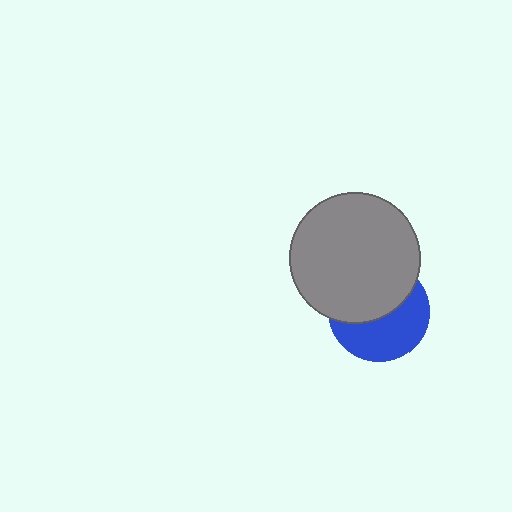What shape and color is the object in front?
The object in front is a gray circle.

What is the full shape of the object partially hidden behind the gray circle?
The partially hidden object is a blue circle.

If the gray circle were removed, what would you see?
You would see the complete blue circle.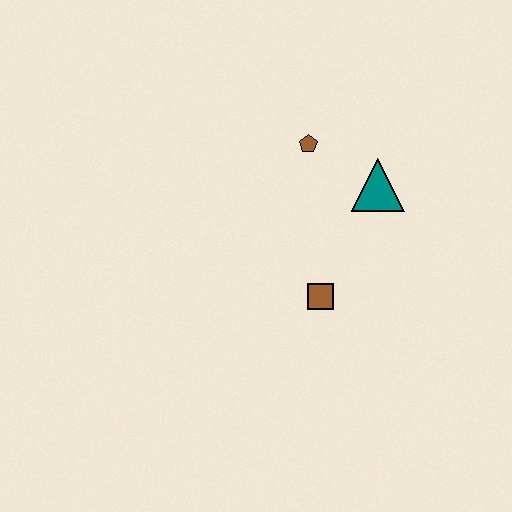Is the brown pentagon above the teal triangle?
Yes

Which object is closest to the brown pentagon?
The teal triangle is closest to the brown pentagon.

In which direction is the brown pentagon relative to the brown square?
The brown pentagon is above the brown square.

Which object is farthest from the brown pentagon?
The brown square is farthest from the brown pentagon.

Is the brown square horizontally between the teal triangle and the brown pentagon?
Yes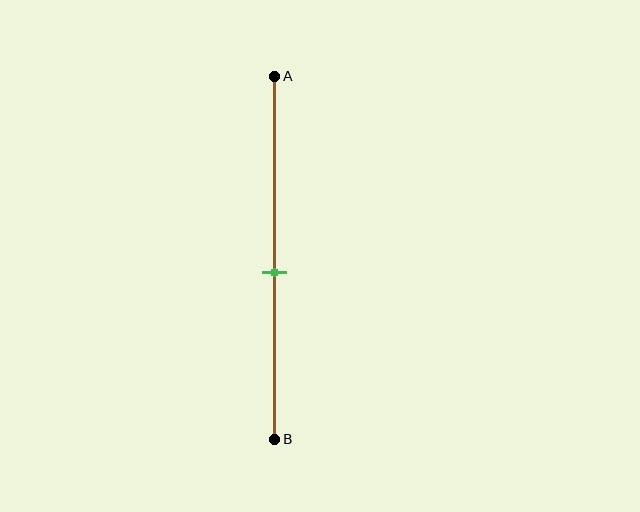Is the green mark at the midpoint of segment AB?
No, the mark is at about 55% from A, not at the 50% midpoint.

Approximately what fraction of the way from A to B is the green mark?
The green mark is approximately 55% of the way from A to B.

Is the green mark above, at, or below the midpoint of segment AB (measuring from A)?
The green mark is below the midpoint of segment AB.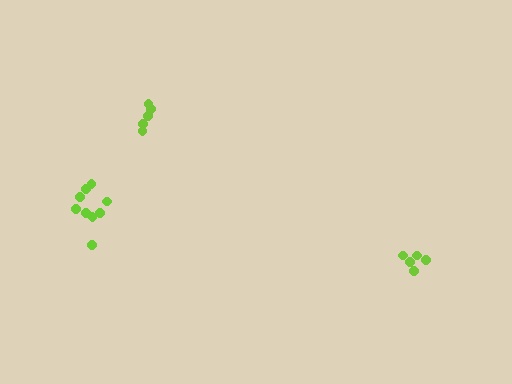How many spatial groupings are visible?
There are 3 spatial groupings.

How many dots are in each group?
Group 1: 5 dots, Group 2: 9 dots, Group 3: 5 dots (19 total).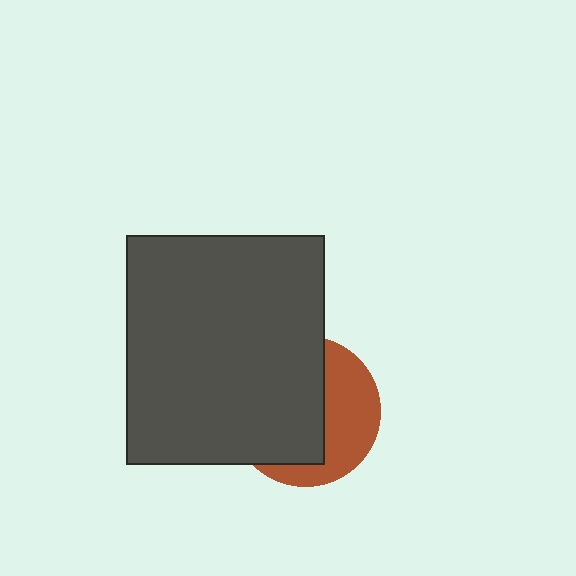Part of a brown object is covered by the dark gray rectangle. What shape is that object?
It is a circle.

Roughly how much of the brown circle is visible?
A small part of it is visible (roughly 40%).